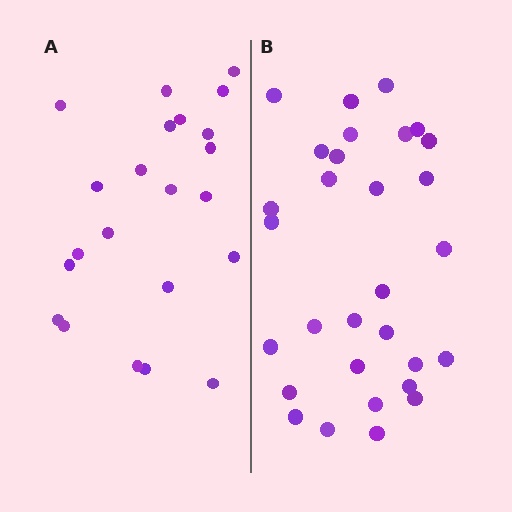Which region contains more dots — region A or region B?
Region B (the right region) has more dots.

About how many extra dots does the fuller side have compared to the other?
Region B has roughly 8 or so more dots than region A.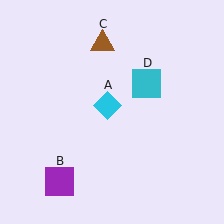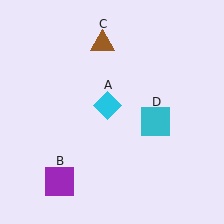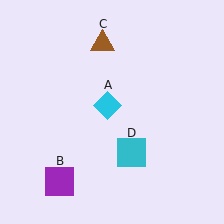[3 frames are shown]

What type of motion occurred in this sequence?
The cyan square (object D) rotated clockwise around the center of the scene.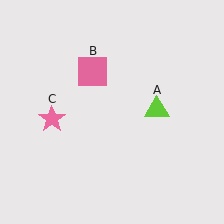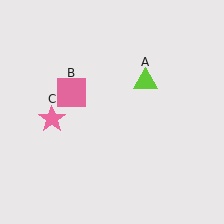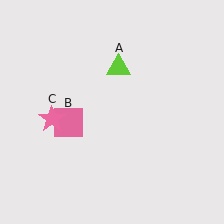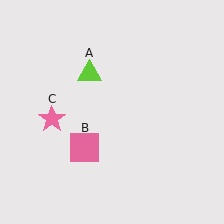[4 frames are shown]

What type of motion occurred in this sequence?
The lime triangle (object A), pink square (object B) rotated counterclockwise around the center of the scene.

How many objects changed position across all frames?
2 objects changed position: lime triangle (object A), pink square (object B).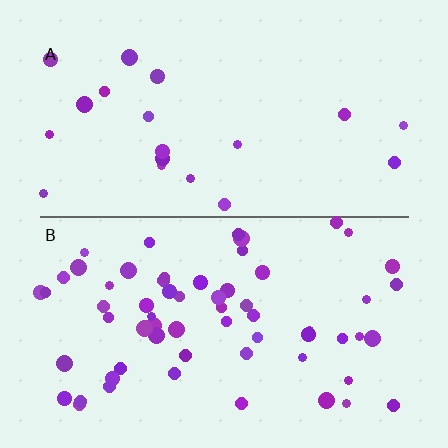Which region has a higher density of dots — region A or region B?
B (the bottom).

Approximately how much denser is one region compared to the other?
Approximately 3.1× — region B over region A.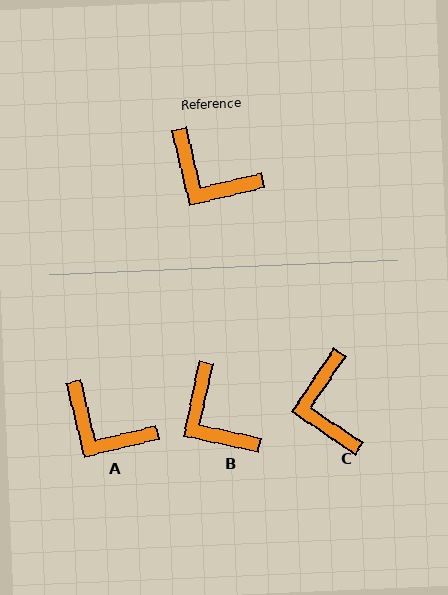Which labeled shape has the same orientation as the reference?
A.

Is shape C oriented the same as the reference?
No, it is off by about 47 degrees.